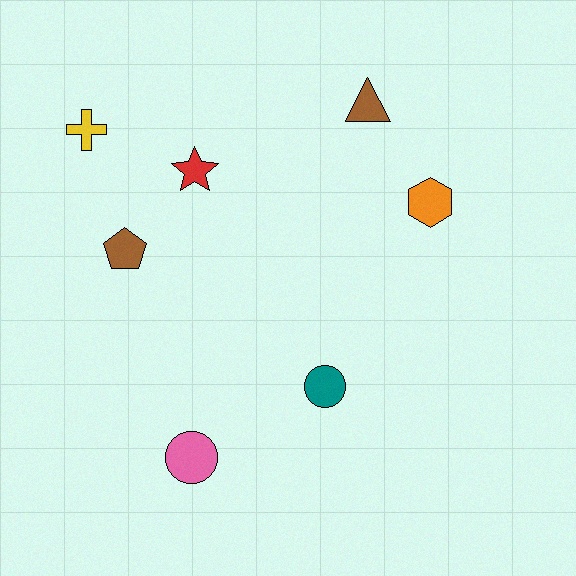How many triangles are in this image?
There is 1 triangle.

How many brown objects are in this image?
There are 2 brown objects.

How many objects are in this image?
There are 7 objects.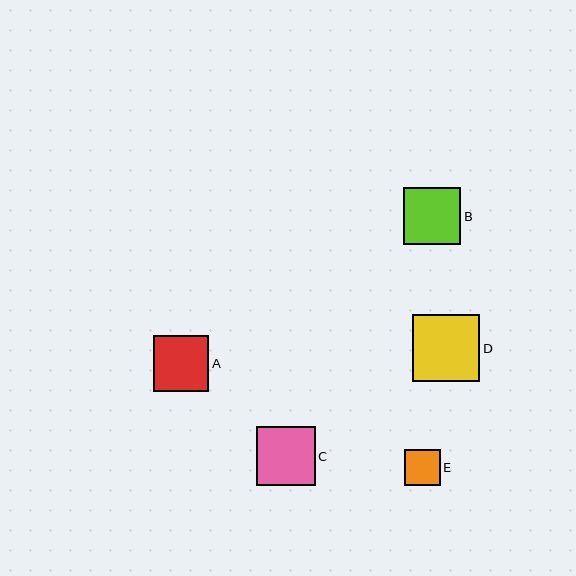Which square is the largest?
Square D is the largest with a size of approximately 67 pixels.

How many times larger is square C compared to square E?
Square C is approximately 1.6 times the size of square E.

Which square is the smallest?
Square E is the smallest with a size of approximately 36 pixels.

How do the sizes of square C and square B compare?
Square C and square B are approximately the same size.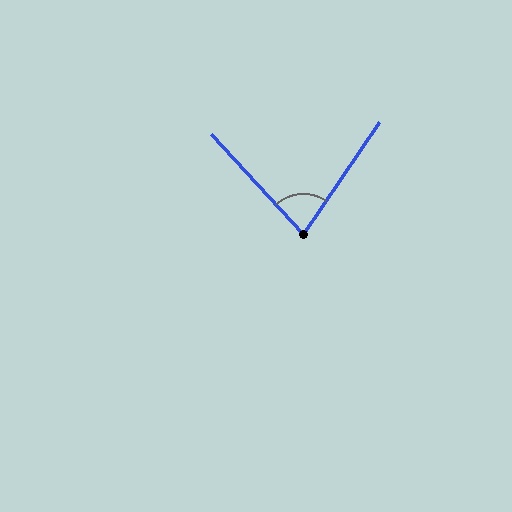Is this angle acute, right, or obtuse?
It is acute.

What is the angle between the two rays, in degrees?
Approximately 77 degrees.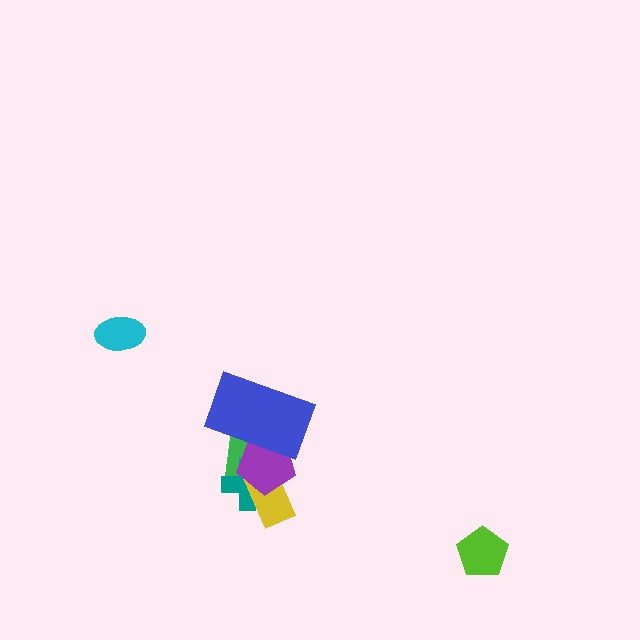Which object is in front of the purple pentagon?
The blue rectangle is in front of the purple pentagon.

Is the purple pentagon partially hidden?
Yes, it is partially covered by another shape.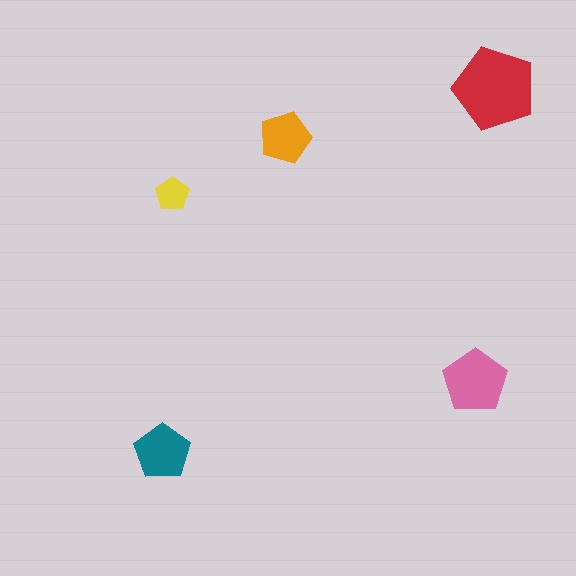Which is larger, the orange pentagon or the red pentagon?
The red one.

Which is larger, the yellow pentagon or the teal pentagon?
The teal one.